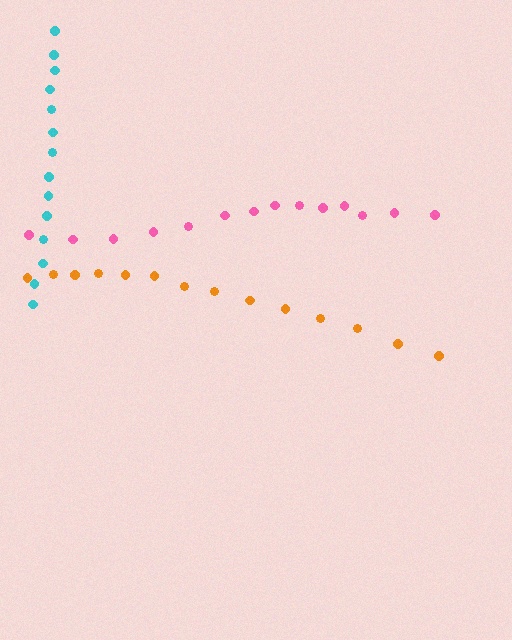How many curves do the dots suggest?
There are 3 distinct paths.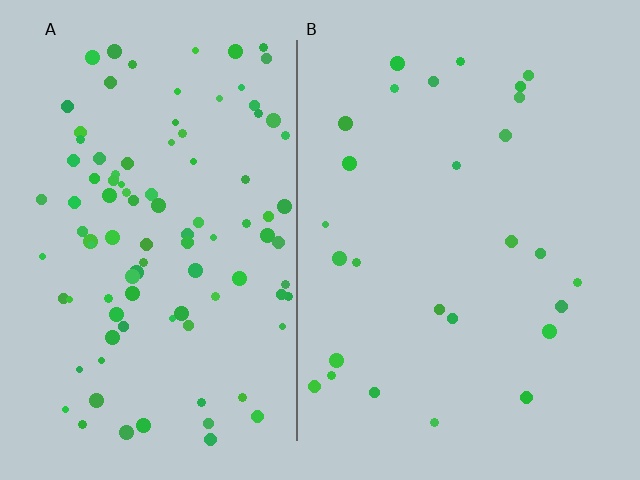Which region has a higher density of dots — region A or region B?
A (the left).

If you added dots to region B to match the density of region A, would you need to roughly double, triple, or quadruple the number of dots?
Approximately quadruple.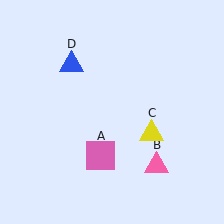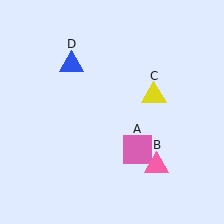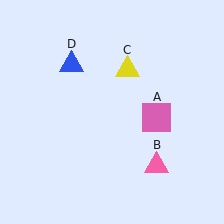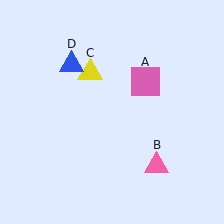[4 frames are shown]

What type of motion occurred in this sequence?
The pink square (object A), yellow triangle (object C) rotated counterclockwise around the center of the scene.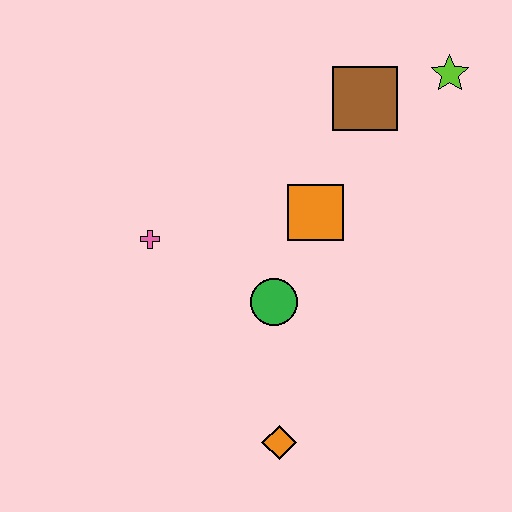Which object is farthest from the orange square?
The orange diamond is farthest from the orange square.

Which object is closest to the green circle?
The orange square is closest to the green circle.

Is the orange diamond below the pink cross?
Yes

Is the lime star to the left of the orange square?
No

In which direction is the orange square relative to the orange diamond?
The orange square is above the orange diamond.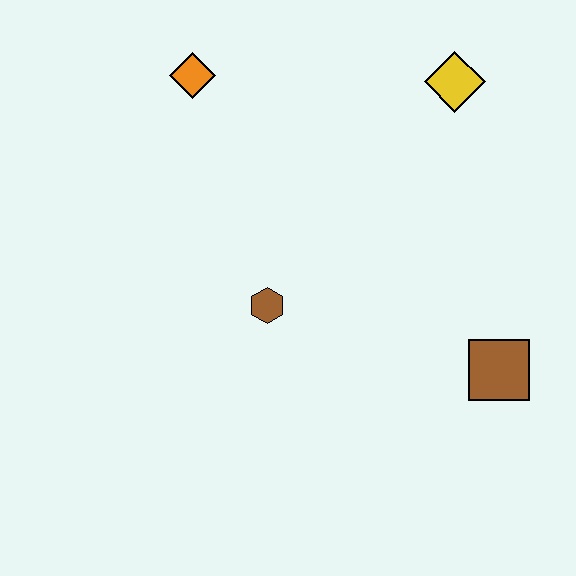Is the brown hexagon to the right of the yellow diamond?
No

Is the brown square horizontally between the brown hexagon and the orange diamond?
No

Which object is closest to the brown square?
The brown hexagon is closest to the brown square.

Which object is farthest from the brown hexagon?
The yellow diamond is farthest from the brown hexagon.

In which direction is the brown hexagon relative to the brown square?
The brown hexagon is to the left of the brown square.